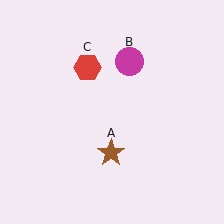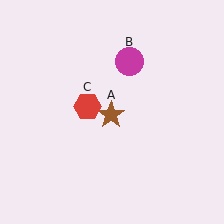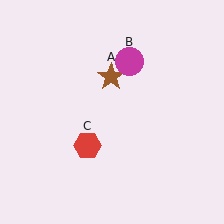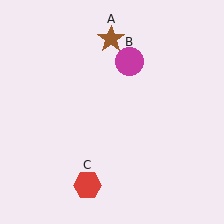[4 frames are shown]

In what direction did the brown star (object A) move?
The brown star (object A) moved up.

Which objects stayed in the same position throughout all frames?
Magenta circle (object B) remained stationary.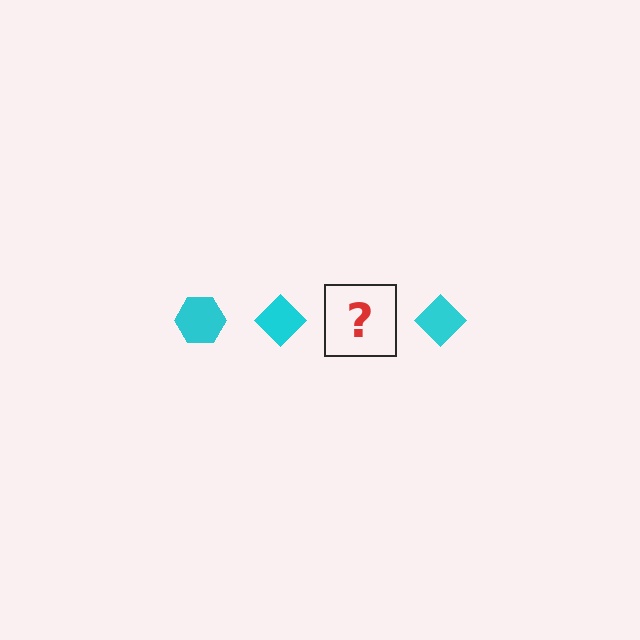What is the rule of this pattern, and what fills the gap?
The rule is that the pattern cycles through hexagon, diamond shapes in cyan. The gap should be filled with a cyan hexagon.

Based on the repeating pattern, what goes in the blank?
The blank should be a cyan hexagon.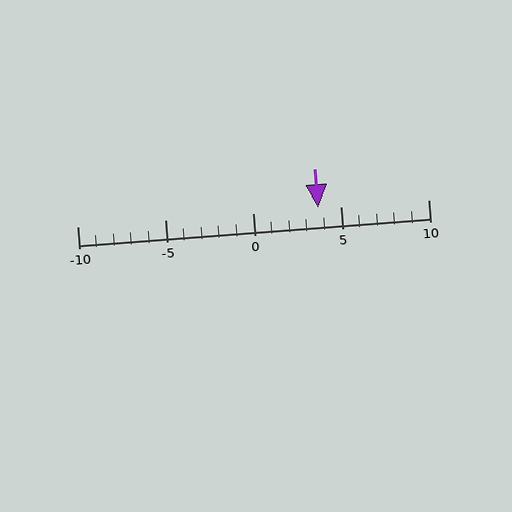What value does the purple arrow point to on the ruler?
The purple arrow points to approximately 4.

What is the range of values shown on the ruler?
The ruler shows values from -10 to 10.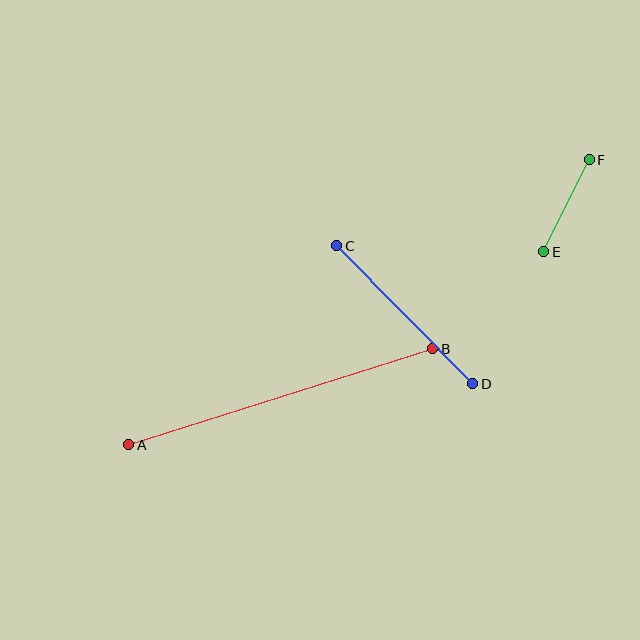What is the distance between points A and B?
The distance is approximately 319 pixels.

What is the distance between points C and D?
The distance is approximately 194 pixels.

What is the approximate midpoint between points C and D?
The midpoint is at approximately (405, 315) pixels.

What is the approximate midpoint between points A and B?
The midpoint is at approximately (281, 397) pixels.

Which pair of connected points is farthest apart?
Points A and B are farthest apart.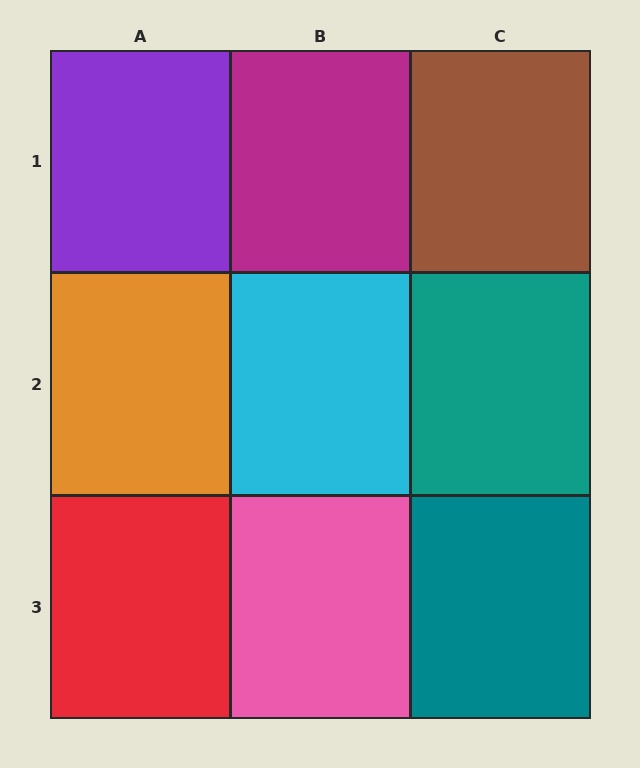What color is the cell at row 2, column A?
Orange.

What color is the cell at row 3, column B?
Pink.